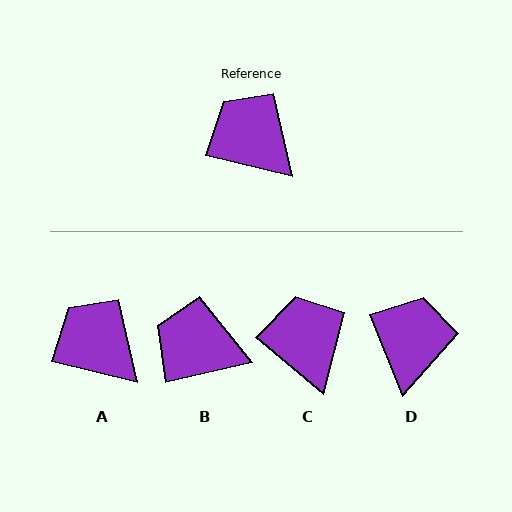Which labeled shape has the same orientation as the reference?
A.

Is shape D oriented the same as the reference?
No, it is off by about 54 degrees.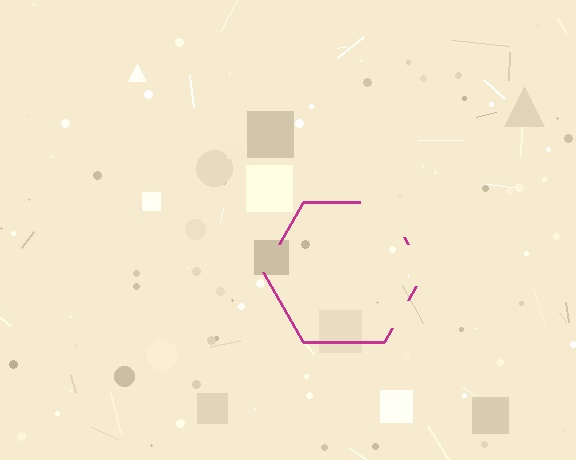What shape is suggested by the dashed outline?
The dashed outline suggests a hexagon.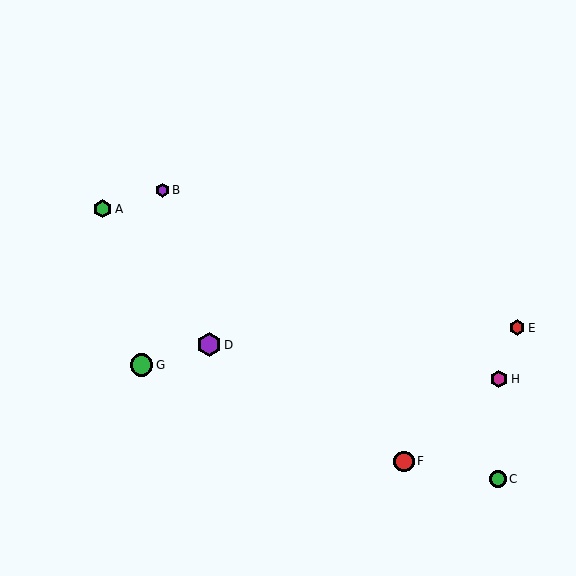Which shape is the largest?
The purple hexagon (labeled D) is the largest.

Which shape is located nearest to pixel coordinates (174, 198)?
The purple hexagon (labeled B) at (162, 190) is nearest to that location.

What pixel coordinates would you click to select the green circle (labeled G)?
Click at (142, 365) to select the green circle G.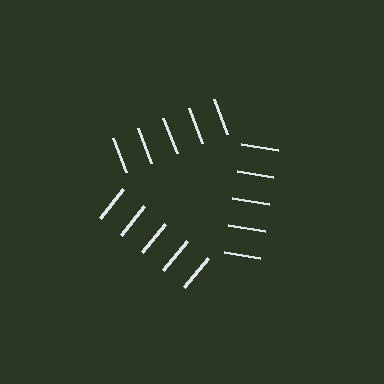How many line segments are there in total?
15 — 5 along each of the 3 edges.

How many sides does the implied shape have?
3 sides — the line-ends trace a triangle.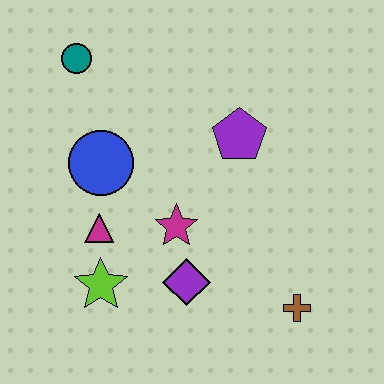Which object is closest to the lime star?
The magenta triangle is closest to the lime star.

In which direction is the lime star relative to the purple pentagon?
The lime star is below the purple pentagon.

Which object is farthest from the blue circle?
The brown cross is farthest from the blue circle.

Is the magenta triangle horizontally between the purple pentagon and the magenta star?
No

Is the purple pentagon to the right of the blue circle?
Yes